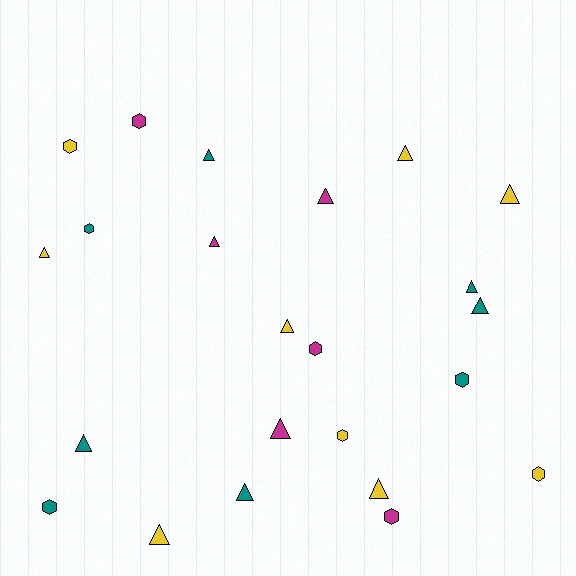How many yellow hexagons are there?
There are 3 yellow hexagons.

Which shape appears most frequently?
Triangle, with 14 objects.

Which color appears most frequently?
Yellow, with 9 objects.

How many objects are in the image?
There are 23 objects.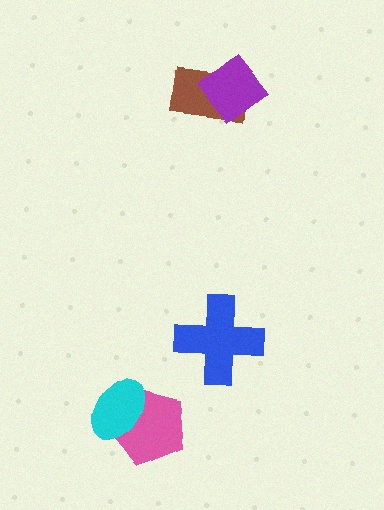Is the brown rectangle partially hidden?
Yes, it is partially covered by another shape.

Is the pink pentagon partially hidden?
Yes, it is partially covered by another shape.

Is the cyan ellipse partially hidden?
No, no other shape covers it.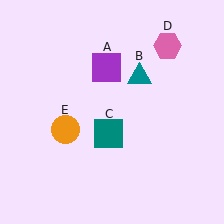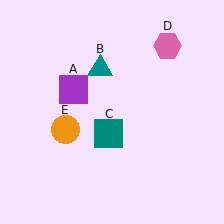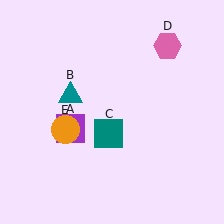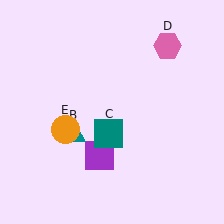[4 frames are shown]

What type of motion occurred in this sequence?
The purple square (object A), teal triangle (object B) rotated counterclockwise around the center of the scene.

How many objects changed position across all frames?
2 objects changed position: purple square (object A), teal triangle (object B).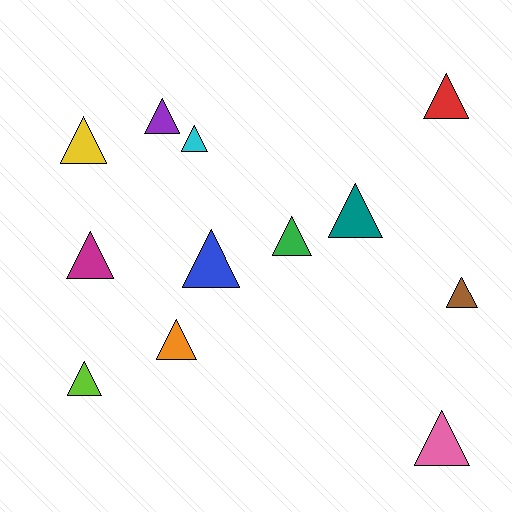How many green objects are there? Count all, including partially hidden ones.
There is 1 green object.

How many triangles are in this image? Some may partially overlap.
There are 12 triangles.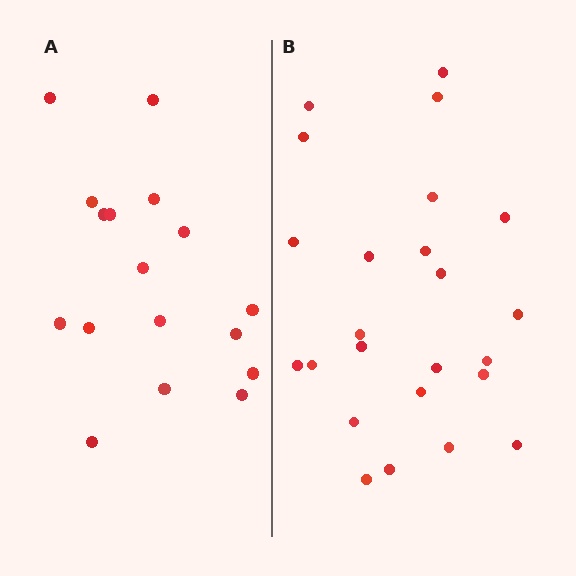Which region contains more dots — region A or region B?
Region B (the right region) has more dots.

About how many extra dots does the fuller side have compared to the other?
Region B has roughly 8 or so more dots than region A.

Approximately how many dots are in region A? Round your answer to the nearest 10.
About 20 dots. (The exact count is 17, which rounds to 20.)